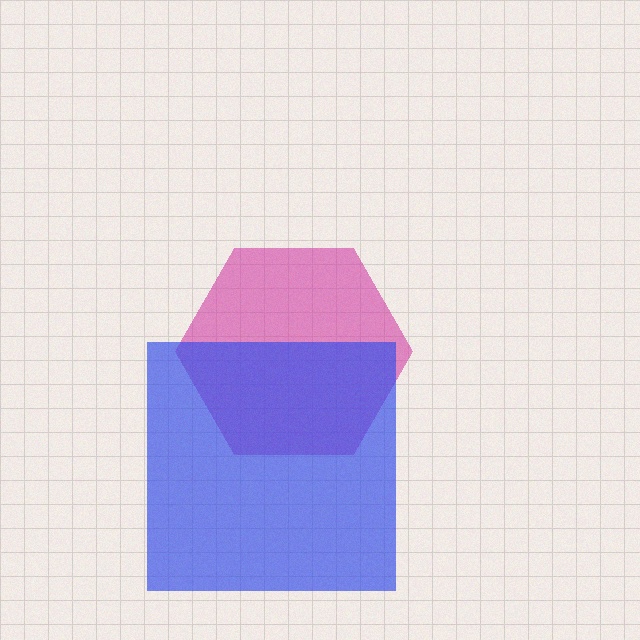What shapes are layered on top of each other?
The layered shapes are: a magenta hexagon, a blue square.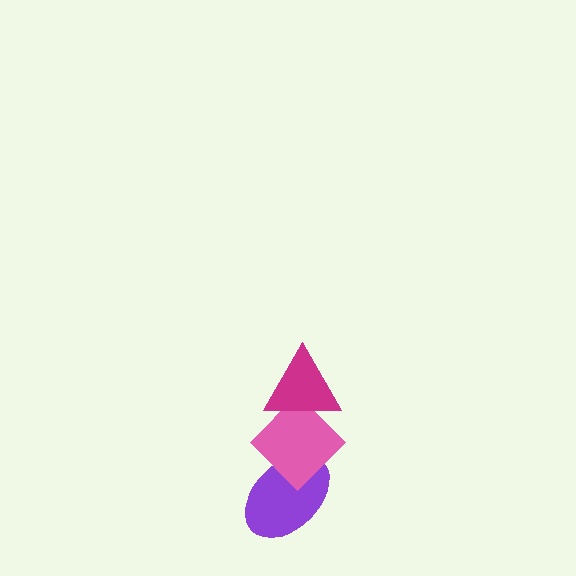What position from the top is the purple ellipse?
The purple ellipse is 3rd from the top.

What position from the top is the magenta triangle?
The magenta triangle is 1st from the top.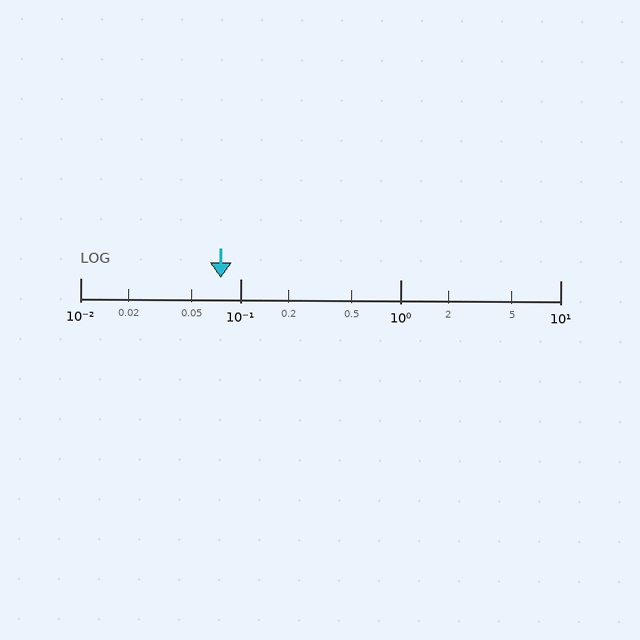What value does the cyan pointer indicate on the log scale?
The pointer indicates approximately 0.075.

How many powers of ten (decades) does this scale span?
The scale spans 3 decades, from 0.01 to 10.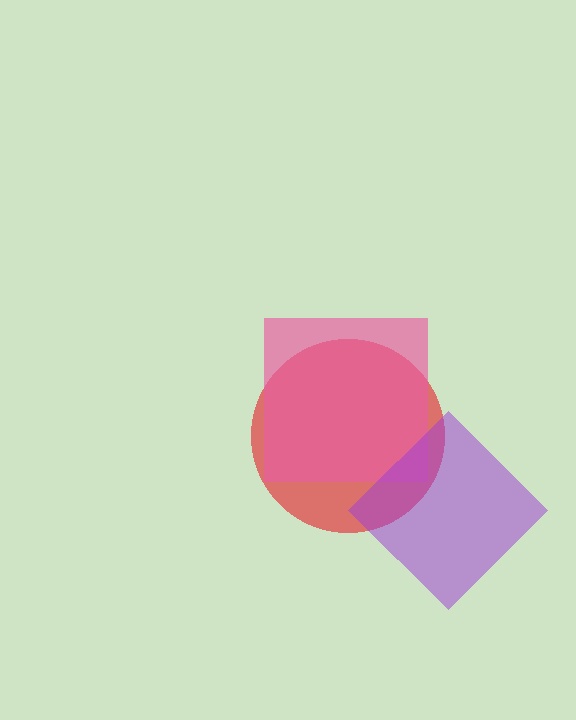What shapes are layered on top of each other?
The layered shapes are: a red circle, a pink square, a purple diamond.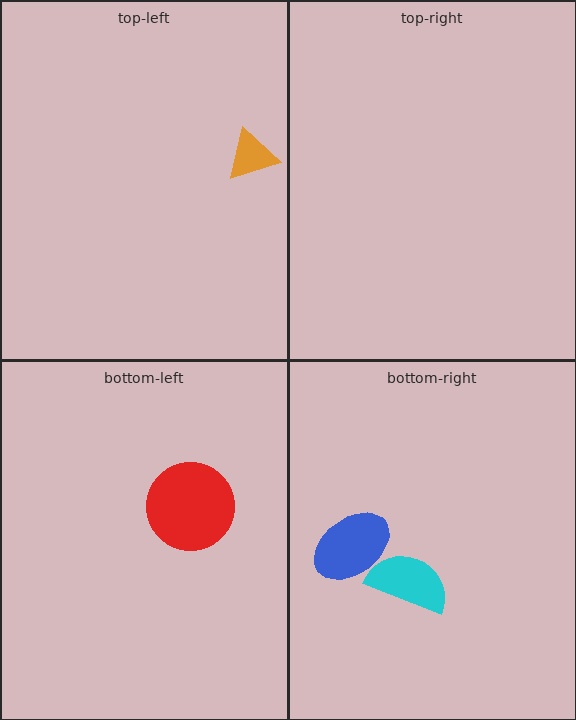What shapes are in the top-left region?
The orange triangle.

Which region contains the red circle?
The bottom-left region.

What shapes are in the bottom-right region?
The blue ellipse, the cyan semicircle.